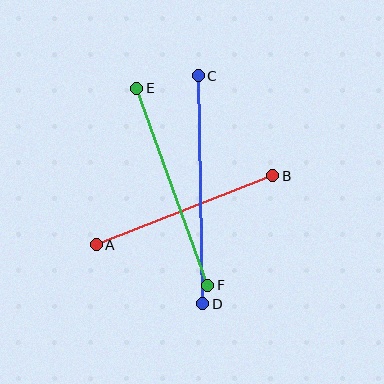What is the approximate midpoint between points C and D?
The midpoint is at approximately (200, 190) pixels.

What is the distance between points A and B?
The distance is approximately 189 pixels.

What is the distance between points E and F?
The distance is approximately 209 pixels.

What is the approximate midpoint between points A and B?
The midpoint is at approximately (184, 210) pixels.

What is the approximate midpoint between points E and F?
The midpoint is at approximately (172, 187) pixels.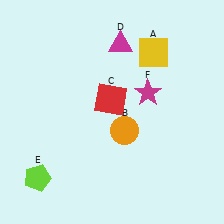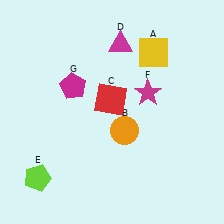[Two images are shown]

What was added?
A magenta pentagon (G) was added in Image 2.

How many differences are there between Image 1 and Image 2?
There is 1 difference between the two images.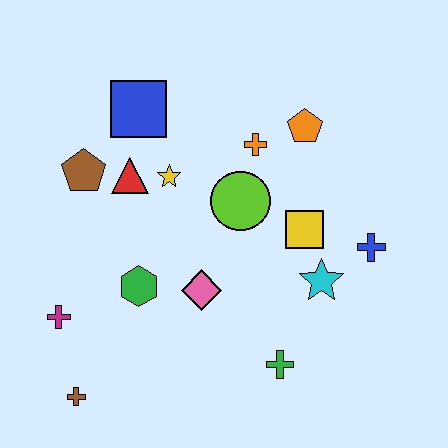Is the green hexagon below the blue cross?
Yes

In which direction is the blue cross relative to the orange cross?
The blue cross is to the right of the orange cross.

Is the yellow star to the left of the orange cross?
Yes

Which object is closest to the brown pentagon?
The red triangle is closest to the brown pentagon.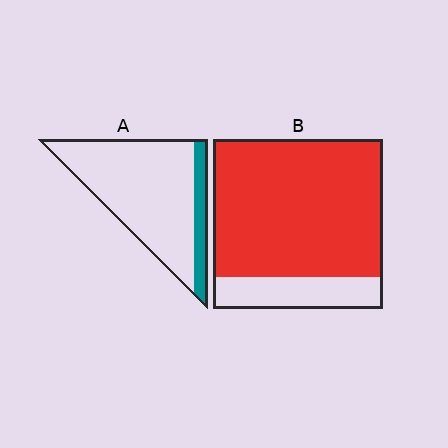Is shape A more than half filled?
No.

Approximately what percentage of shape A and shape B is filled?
A is approximately 15% and B is approximately 80%.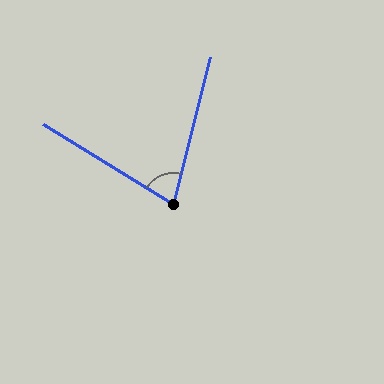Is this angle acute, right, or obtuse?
It is acute.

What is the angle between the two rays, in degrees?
Approximately 73 degrees.